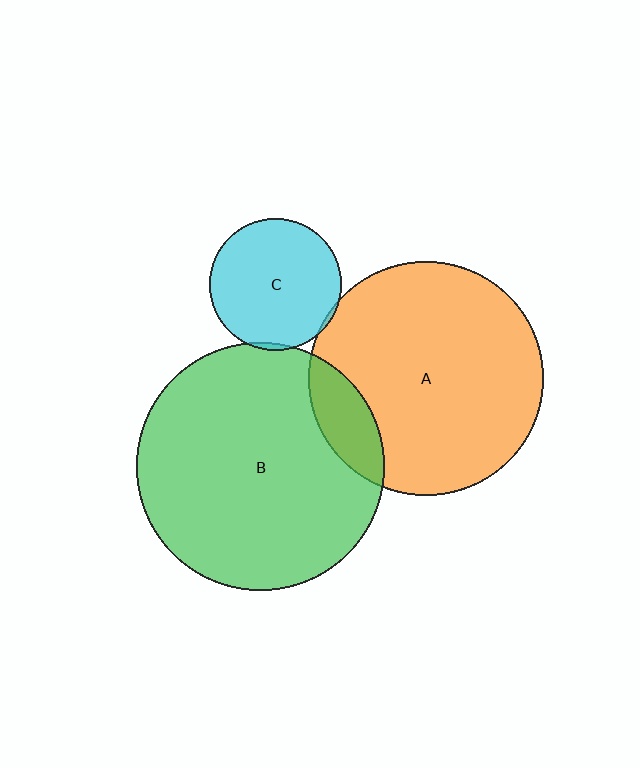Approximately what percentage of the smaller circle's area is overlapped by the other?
Approximately 15%.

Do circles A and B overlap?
Yes.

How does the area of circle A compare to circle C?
Approximately 3.2 times.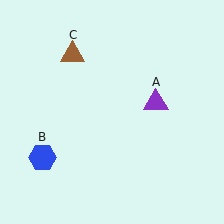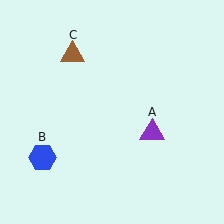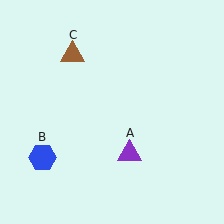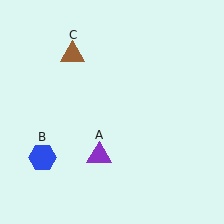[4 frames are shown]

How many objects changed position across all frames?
1 object changed position: purple triangle (object A).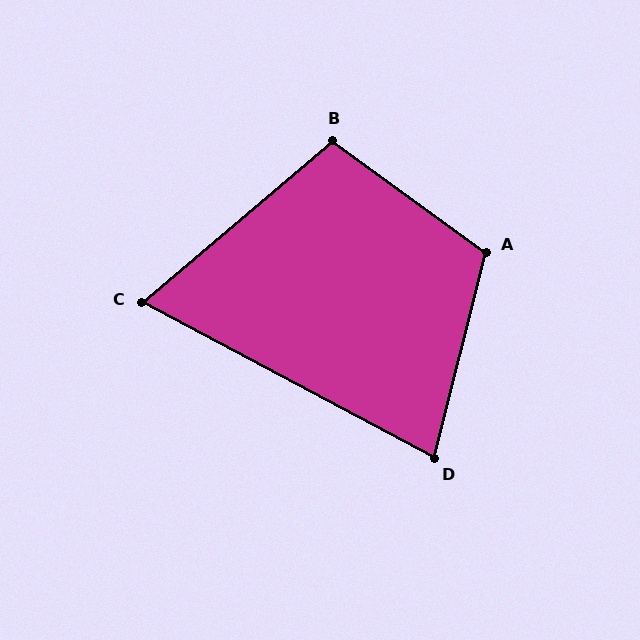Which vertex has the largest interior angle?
A, at approximately 112 degrees.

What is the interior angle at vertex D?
Approximately 76 degrees (acute).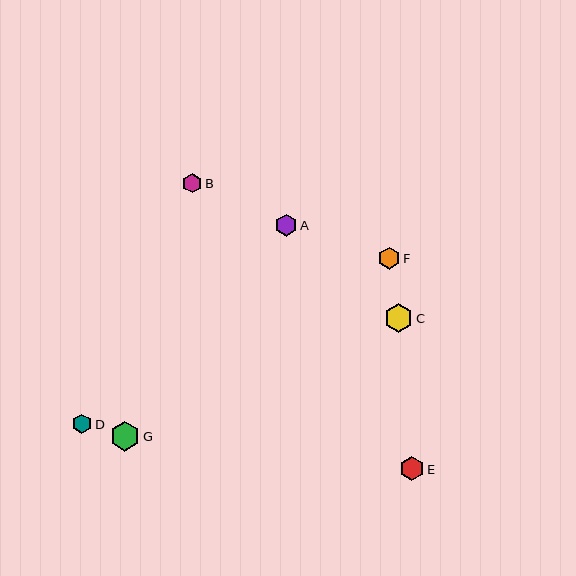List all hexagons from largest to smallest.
From largest to smallest: G, C, E, F, A, D, B.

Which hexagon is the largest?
Hexagon G is the largest with a size of approximately 30 pixels.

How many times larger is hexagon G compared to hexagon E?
Hexagon G is approximately 1.2 times the size of hexagon E.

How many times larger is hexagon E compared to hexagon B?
Hexagon E is approximately 1.3 times the size of hexagon B.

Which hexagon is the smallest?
Hexagon B is the smallest with a size of approximately 19 pixels.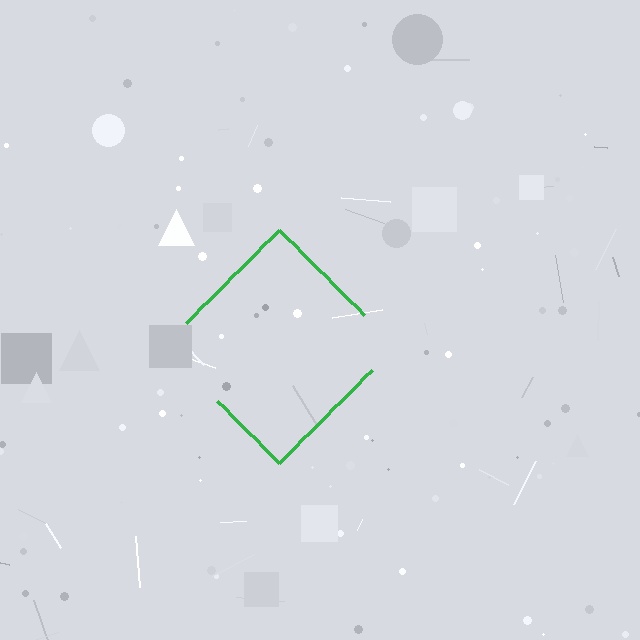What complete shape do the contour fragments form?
The contour fragments form a diamond.